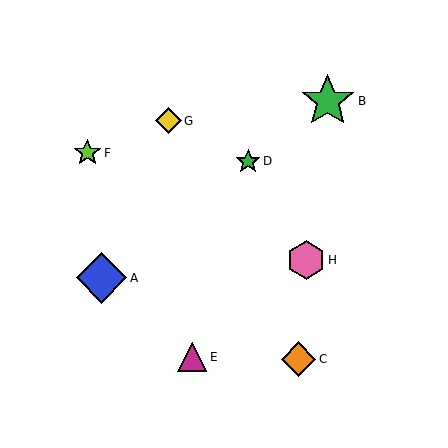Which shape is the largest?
The green star (labeled B) is the largest.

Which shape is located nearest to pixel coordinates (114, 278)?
The blue diamond (labeled A) at (102, 278) is nearest to that location.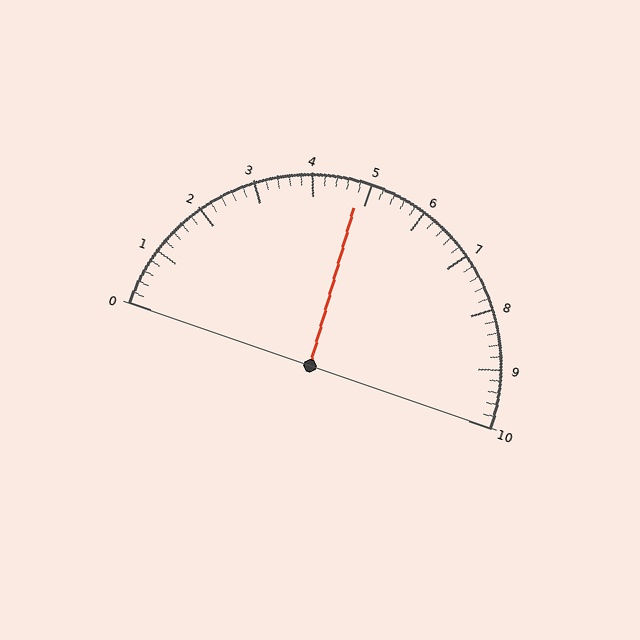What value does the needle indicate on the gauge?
The needle indicates approximately 4.8.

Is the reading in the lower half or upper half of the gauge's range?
The reading is in the lower half of the range (0 to 10).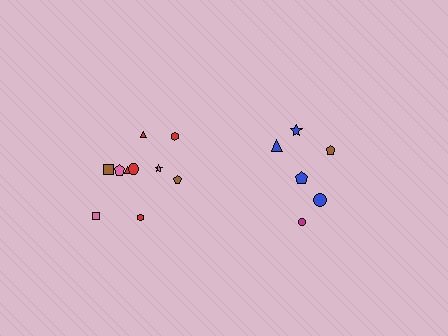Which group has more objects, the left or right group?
The left group.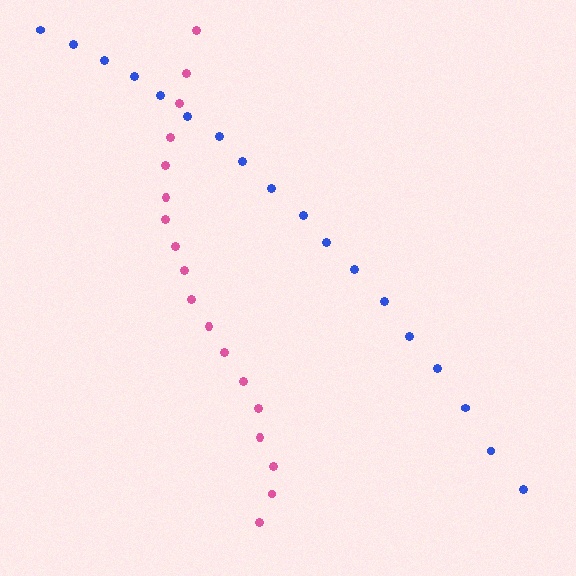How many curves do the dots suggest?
There are 2 distinct paths.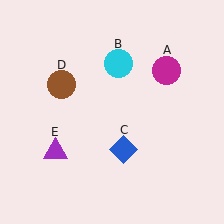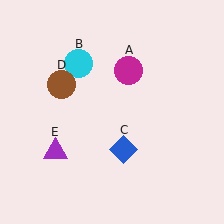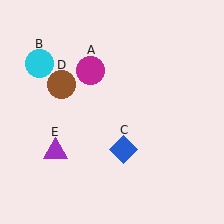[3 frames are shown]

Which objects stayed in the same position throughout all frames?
Blue diamond (object C) and brown circle (object D) and purple triangle (object E) remained stationary.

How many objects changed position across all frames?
2 objects changed position: magenta circle (object A), cyan circle (object B).